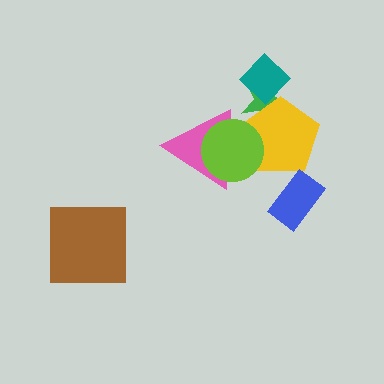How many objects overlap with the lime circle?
2 objects overlap with the lime circle.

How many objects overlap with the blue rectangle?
0 objects overlap with the blue rectangle.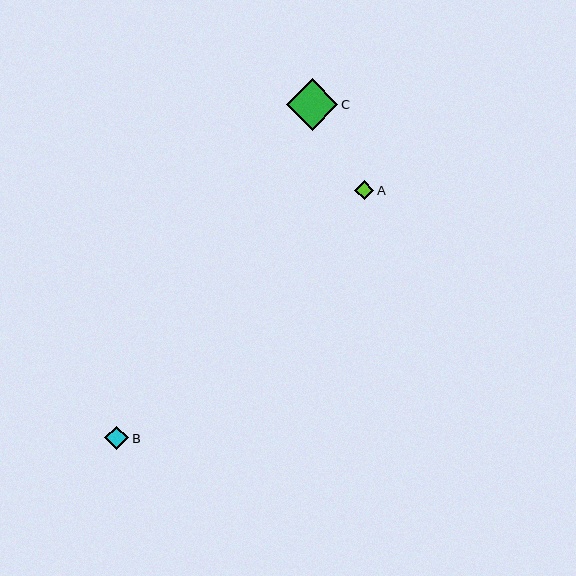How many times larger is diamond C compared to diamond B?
Diamond C is approximately 2.2 times the size of diamond B.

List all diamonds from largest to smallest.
From largest to smallest: C, B, A.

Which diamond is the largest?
Diamond C is the largest with a size of approximately 52 pixels.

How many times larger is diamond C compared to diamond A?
Diamond C is approximately 2.7 times the size of diamond A.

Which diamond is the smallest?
Diamond A is the smallest with a size of approximately 19 pixels.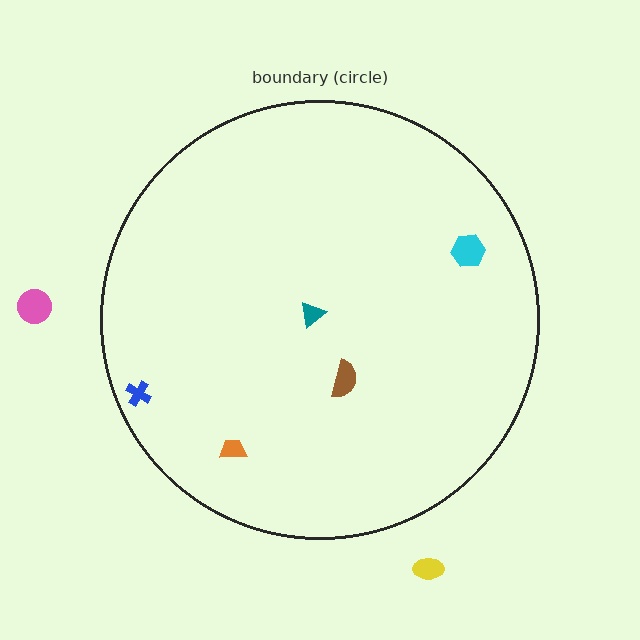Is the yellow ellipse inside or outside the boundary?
Outside.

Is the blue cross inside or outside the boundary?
Inside.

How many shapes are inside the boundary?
5 inside, 2 outside.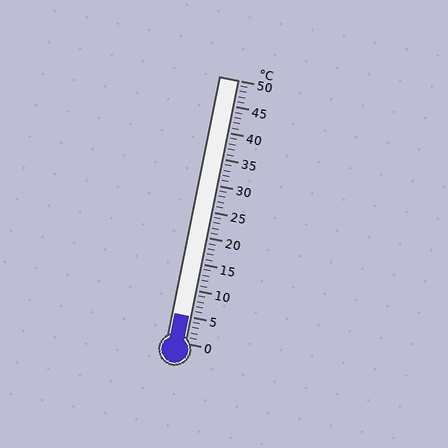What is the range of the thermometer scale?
The thermometer scale ranges from 0°C to 50°C.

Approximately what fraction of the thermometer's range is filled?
The thermometer is filled to approximately 10% of its range.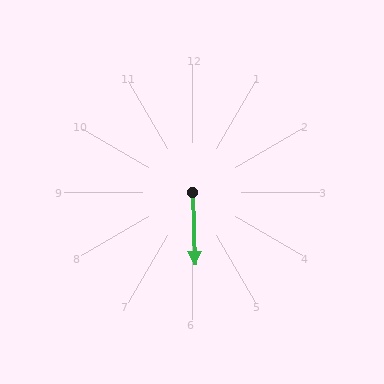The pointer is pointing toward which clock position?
Roughly 6 o'clock.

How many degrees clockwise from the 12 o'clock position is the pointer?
Approximately 178 degrees.